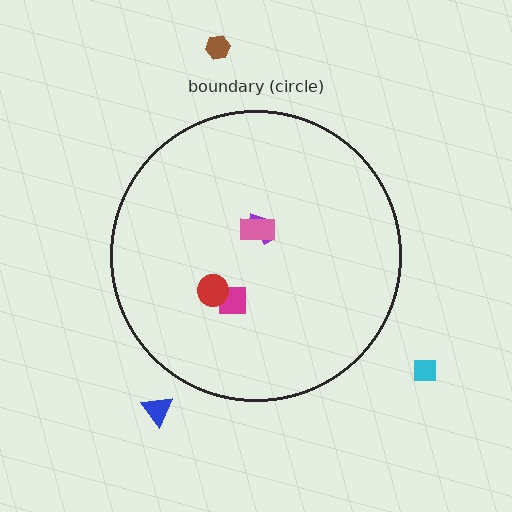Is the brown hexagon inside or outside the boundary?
Outside.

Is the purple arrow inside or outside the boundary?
Inside.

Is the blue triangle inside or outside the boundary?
Outside.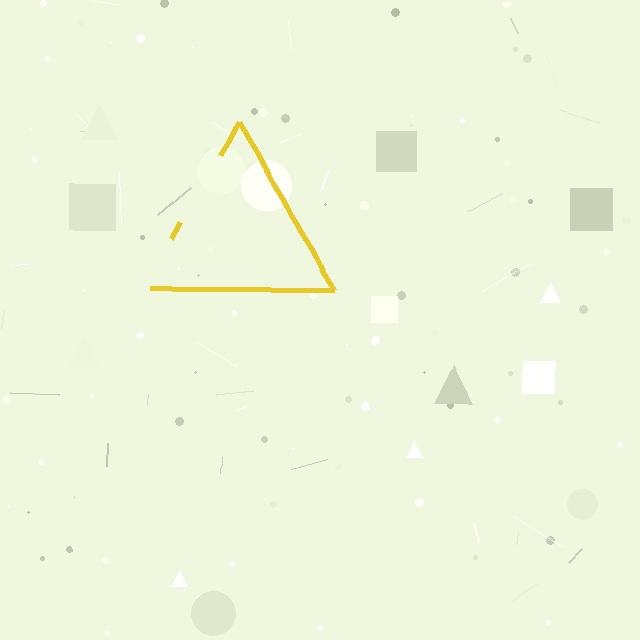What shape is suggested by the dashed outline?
The dashed outline suggests a triangle.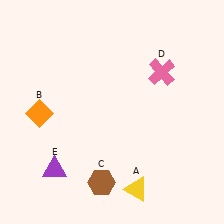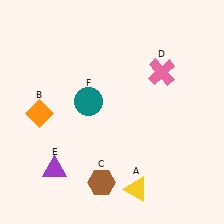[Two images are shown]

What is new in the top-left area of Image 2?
A teal circle (F) was added in the top-left area of Image 2.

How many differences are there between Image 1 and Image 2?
There is 1 difference between the two images.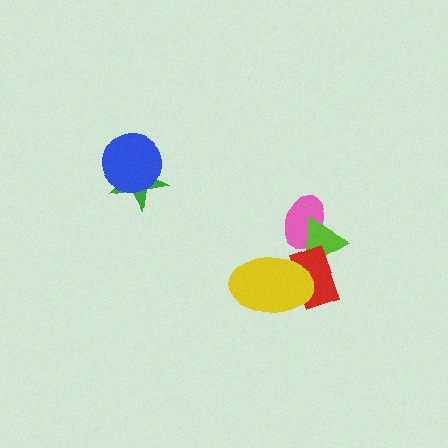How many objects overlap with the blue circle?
1 object overlaps with the blue circle.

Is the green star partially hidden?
Yes, it is partially covered by another shape.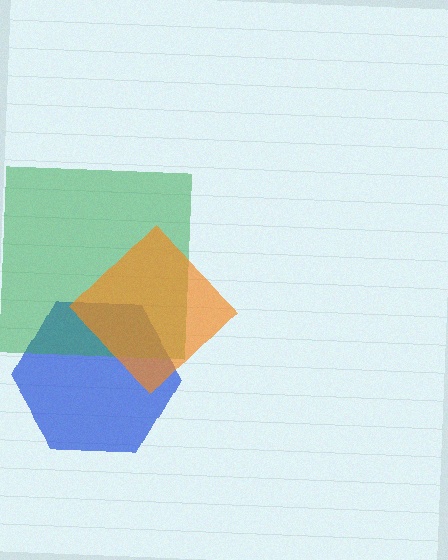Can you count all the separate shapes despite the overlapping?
Yes, there are 3 separate shapes.